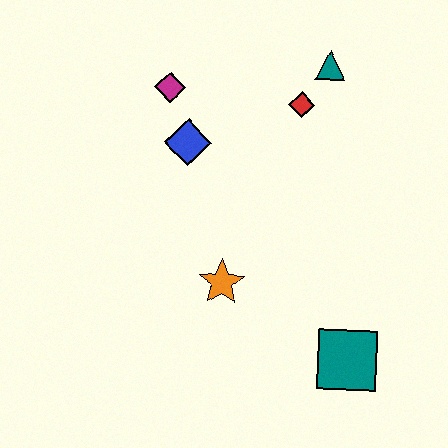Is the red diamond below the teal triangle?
Yes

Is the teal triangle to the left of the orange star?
No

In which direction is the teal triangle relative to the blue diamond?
The teal triangle is to the right of the blue diamond.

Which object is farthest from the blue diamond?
The teal square is farthest from the blue diamond.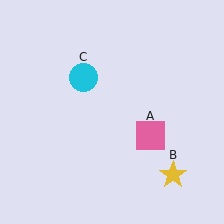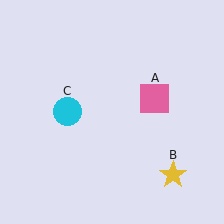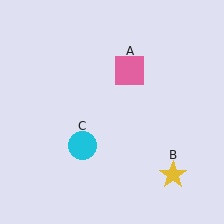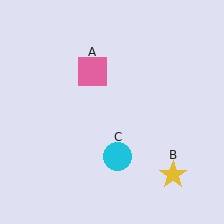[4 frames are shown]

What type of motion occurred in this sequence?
The pink square (object A), cyan circle (object C) rotated counterclockwise around the center of the scene.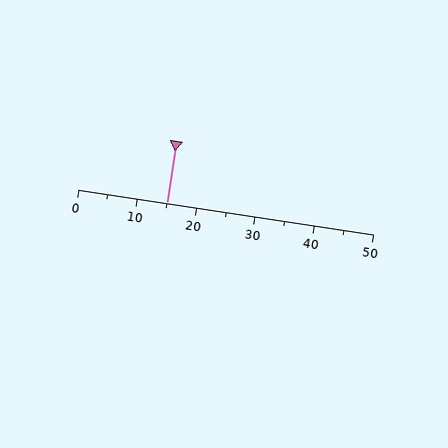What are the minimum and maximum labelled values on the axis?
The axis runs from 0 to 50.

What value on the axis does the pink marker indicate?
The marker indicates approximately 15.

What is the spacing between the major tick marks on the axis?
The major ticks are spaced 10 apart.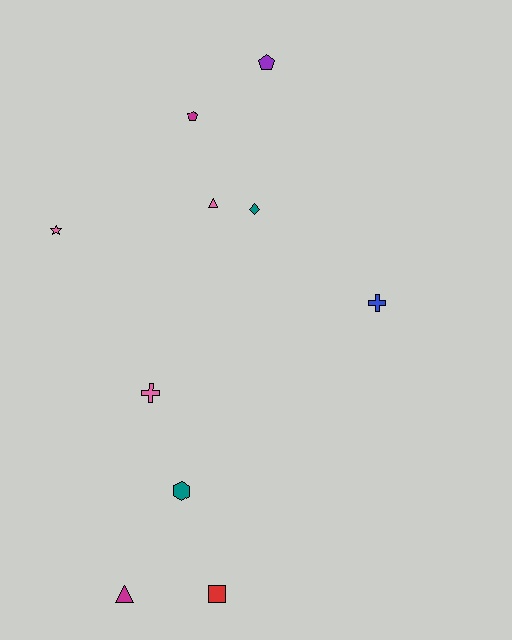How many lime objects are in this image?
There are no lime objects.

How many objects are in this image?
There are 10 objects.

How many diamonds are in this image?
There is 1 diamond.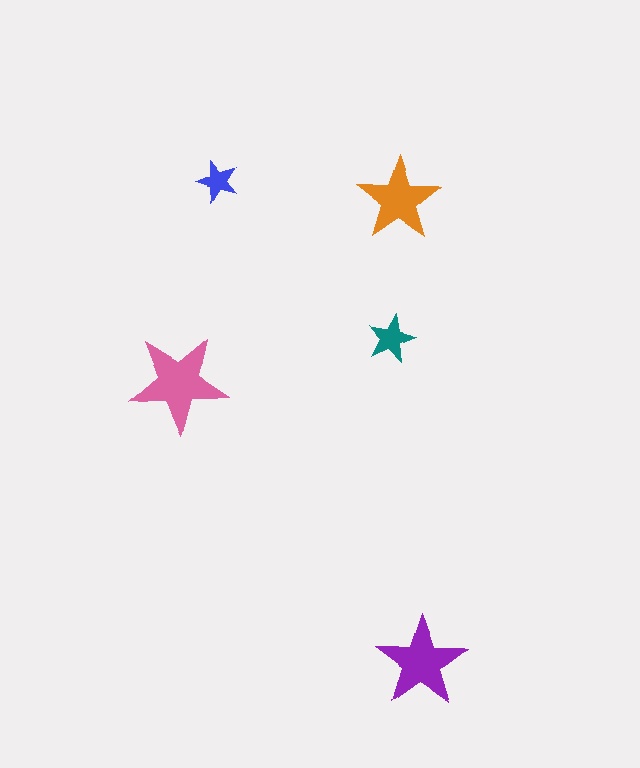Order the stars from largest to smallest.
the pink one, the purple one, the orange one, the teal one, the blue one.